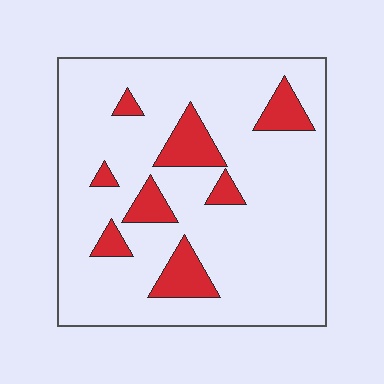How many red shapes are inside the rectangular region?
8.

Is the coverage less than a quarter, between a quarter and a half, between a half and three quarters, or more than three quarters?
Less than a quarter.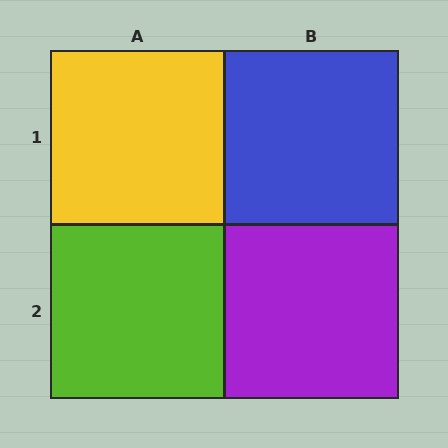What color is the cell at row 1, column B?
Blue.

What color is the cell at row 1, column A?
Yellow.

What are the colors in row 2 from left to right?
Lime, purple.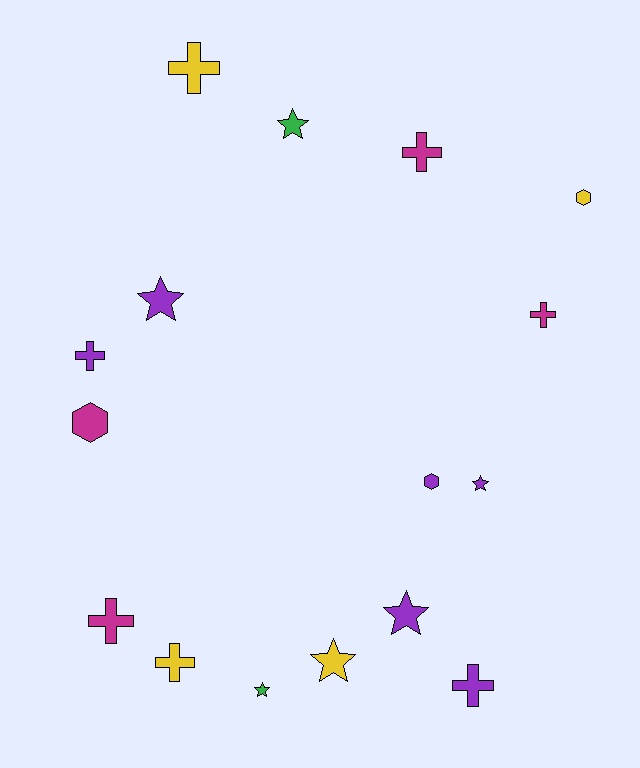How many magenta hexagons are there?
There is 1 magenta hexagon.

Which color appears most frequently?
Purple, with 6 objects.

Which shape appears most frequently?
Cross, with 7 objects.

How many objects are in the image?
There are 16 objects.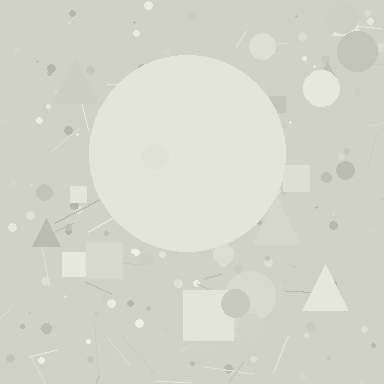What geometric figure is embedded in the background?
A circle is embedded in the background.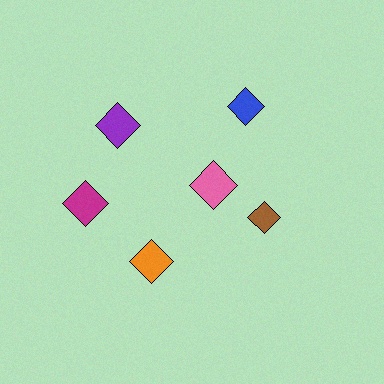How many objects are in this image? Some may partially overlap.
There are 6 objects.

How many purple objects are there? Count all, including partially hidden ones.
There is 1 purple object.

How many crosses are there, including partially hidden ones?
There are no crosses.